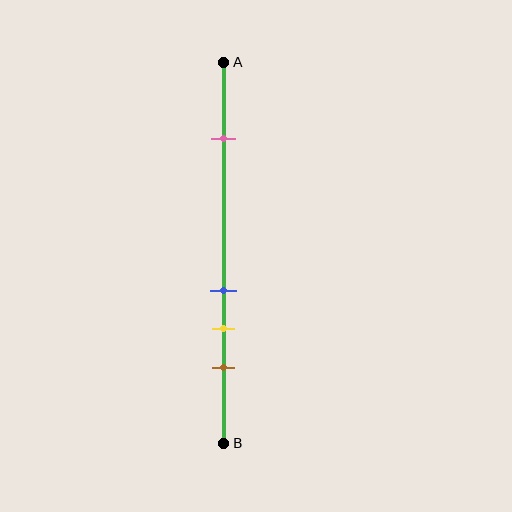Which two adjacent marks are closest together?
The blue and yellow marks are the closest adjacent pair.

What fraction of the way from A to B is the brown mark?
The brown mark is approximately 80% (0.8) of the way from A to B.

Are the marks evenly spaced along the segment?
No, the marks are not evenly spaced.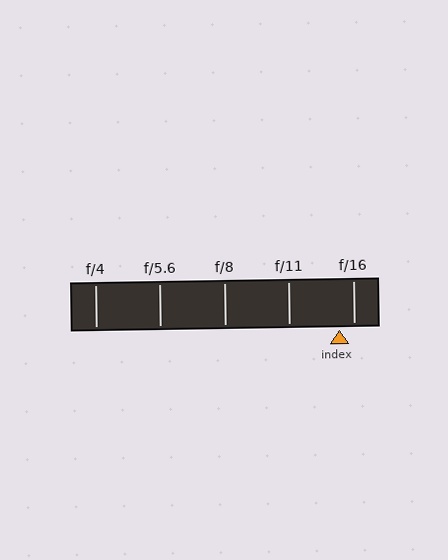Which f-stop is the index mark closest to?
The index mark is closest to f/16.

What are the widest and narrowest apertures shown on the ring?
The widest aperture shown is f/4 and the narrowest is f/16.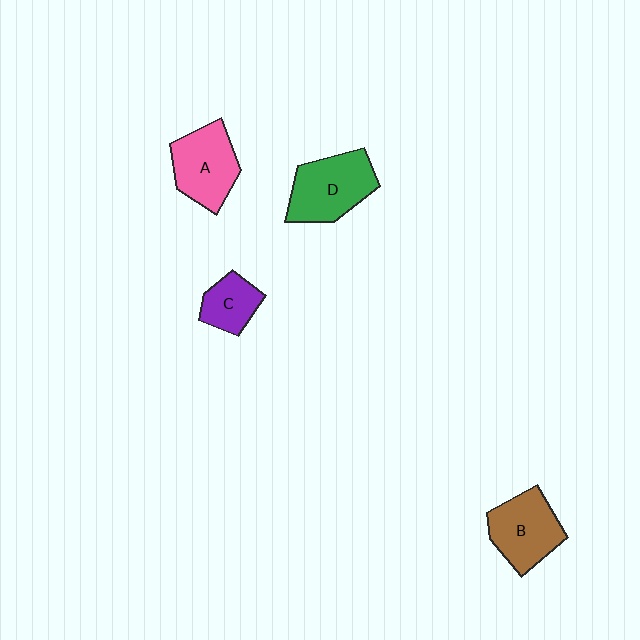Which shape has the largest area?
Shape D (green).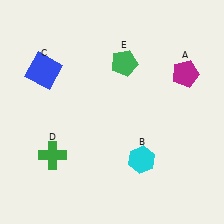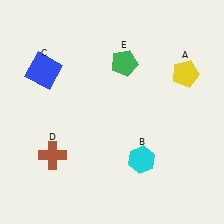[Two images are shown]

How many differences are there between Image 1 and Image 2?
There are 2 differences between the two images.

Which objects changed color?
A changed from magenta to yellow. D changed from green to brown.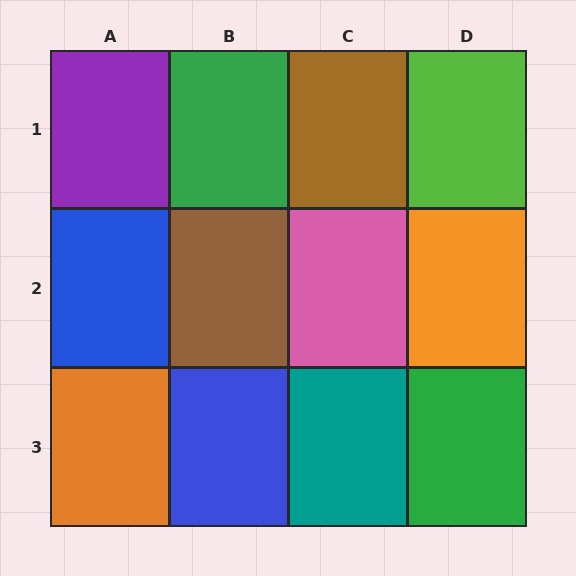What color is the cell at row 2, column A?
Blue.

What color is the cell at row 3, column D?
Green.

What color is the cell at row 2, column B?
Brown.